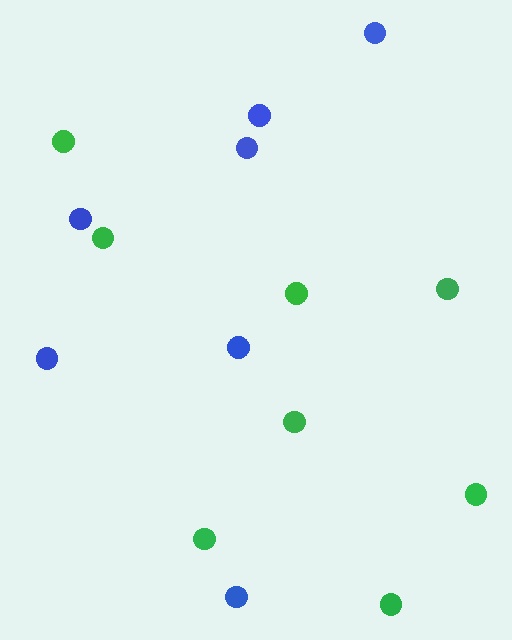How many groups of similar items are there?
There are 2 groups: one group of green circles (8) and one group of blue circles (7).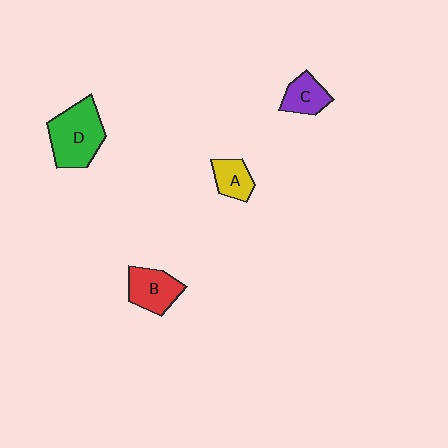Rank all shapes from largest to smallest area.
From largest to smallest: D (green), B (red), C (purple), A (yellow).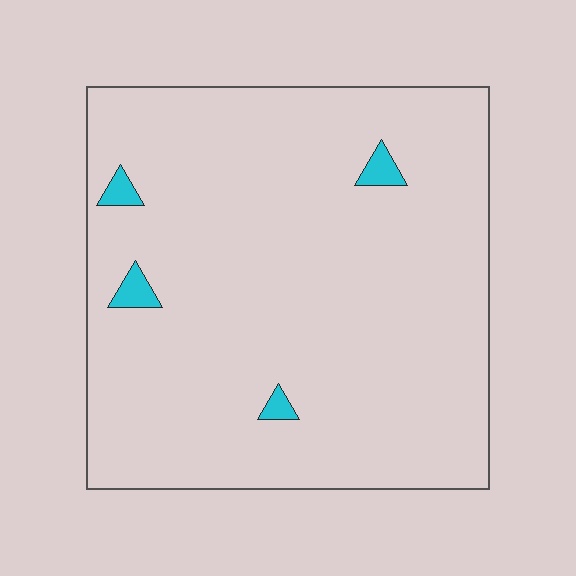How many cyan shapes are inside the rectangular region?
4.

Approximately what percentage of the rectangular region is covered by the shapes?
Approximately 5%.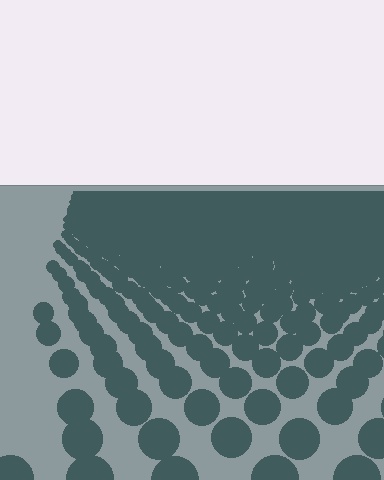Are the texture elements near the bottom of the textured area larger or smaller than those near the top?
Larger. Near the bottom, elements are closer to the viewer and appear at a bigger on-screen size.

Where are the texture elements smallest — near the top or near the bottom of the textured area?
Near the top.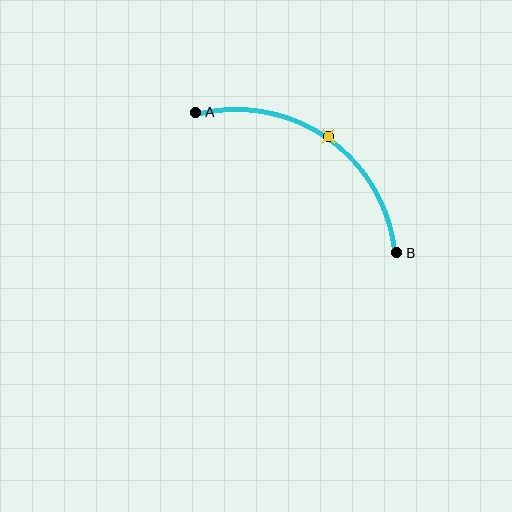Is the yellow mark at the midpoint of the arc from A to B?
Yes. The yellow mark lies on the arc at equal arc-length from both A and B — it is the arc midpoint.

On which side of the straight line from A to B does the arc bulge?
The arc bulges above and to the right of the straight line connecting A and B.